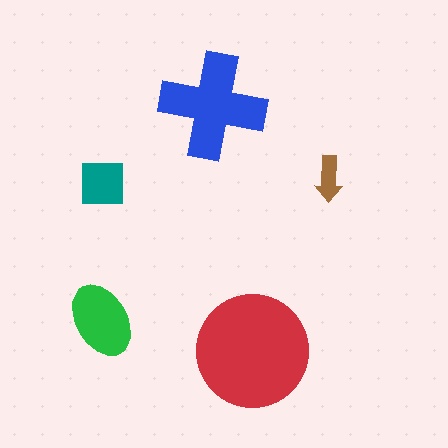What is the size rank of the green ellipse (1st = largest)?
3rd.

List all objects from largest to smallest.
The red circle, the blue cross, the green ellipse, the teal square, the brown arrow.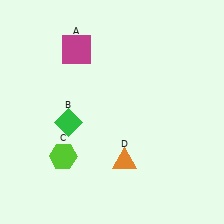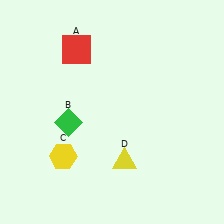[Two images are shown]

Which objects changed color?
A changed from magenta to red. C changed from lime to yellow. D changed from orange to yellow.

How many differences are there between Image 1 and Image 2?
There are 3 differences between the two images.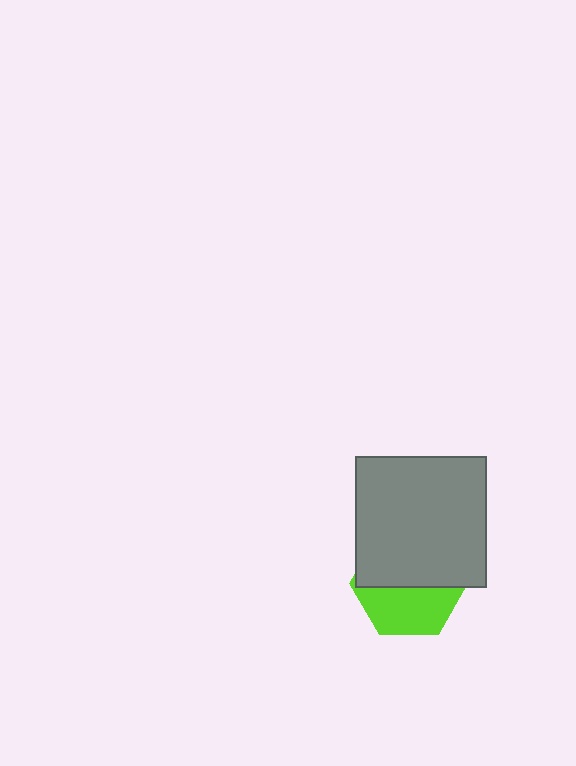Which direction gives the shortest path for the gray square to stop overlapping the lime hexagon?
Moving up gives the shortest separation.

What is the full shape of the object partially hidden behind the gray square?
The partially hidden object is a lime hexagon.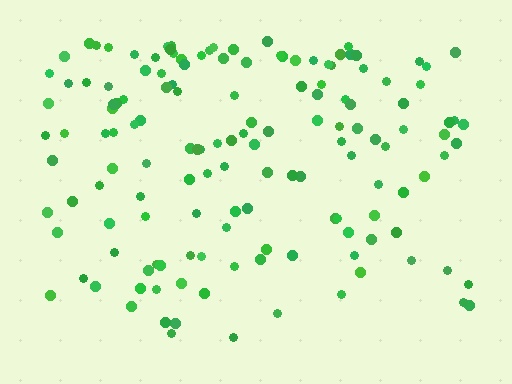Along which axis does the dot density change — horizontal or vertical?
Vertical.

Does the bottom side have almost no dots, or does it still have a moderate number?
Still a moderate number, just noticeably fewer than the top.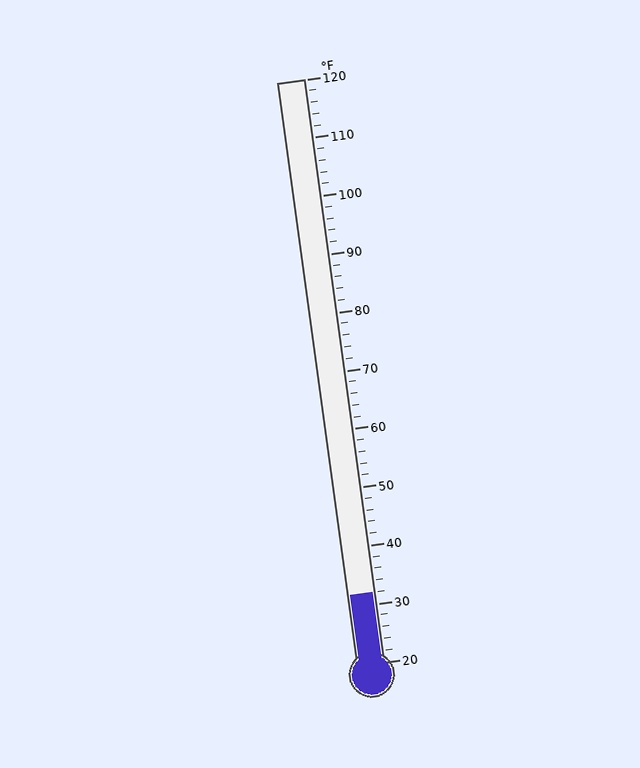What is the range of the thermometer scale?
The thermometer scale ranges from 20°F to 120°F.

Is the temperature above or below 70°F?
The temperature is below 70°F.